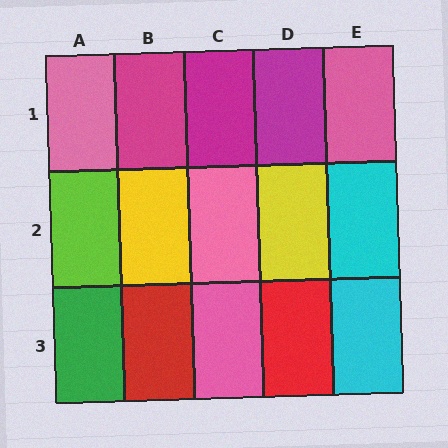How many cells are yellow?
2 cells are yellow.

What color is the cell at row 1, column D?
Magenta.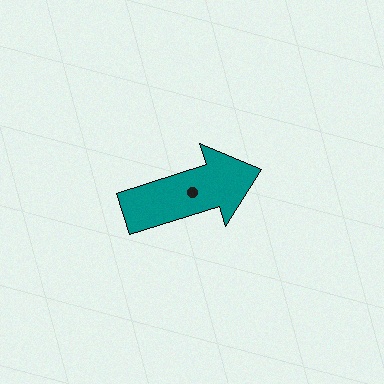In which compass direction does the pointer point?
East.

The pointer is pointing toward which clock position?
Roughly 2 o'clock.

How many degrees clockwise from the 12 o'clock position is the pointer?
Approximately 72 degrees.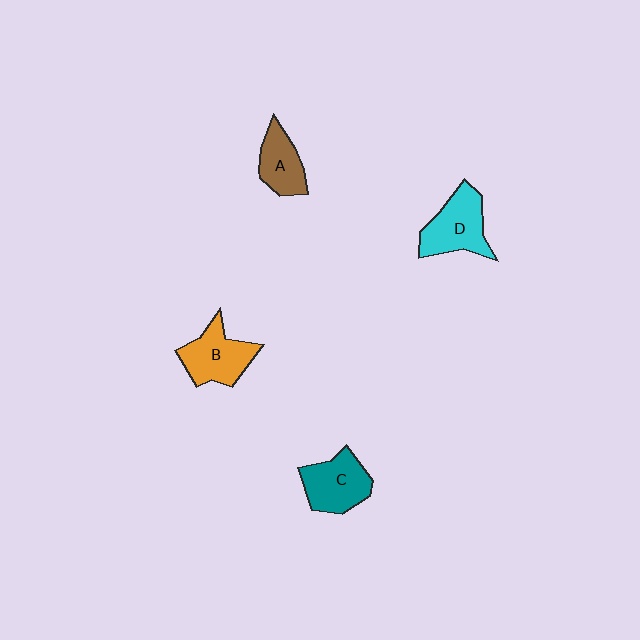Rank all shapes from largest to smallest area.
From largest to smallest: D (cyan), B (orange), C (teal), A (brown).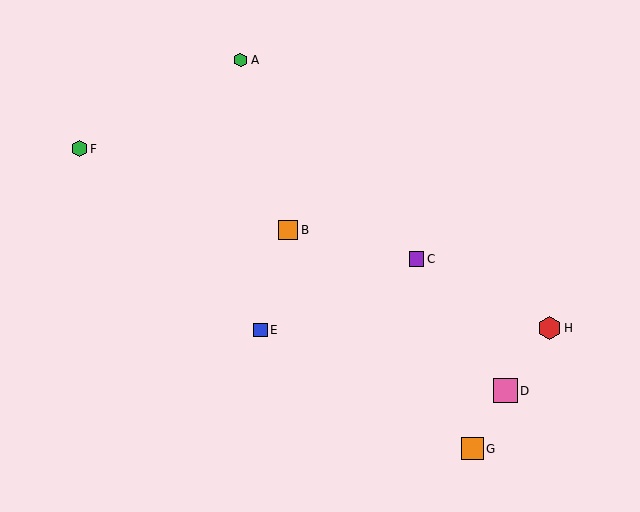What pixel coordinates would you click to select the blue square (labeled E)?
Click at (260, 330) to select the blue square E.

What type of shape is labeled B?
Shape B is an orange square.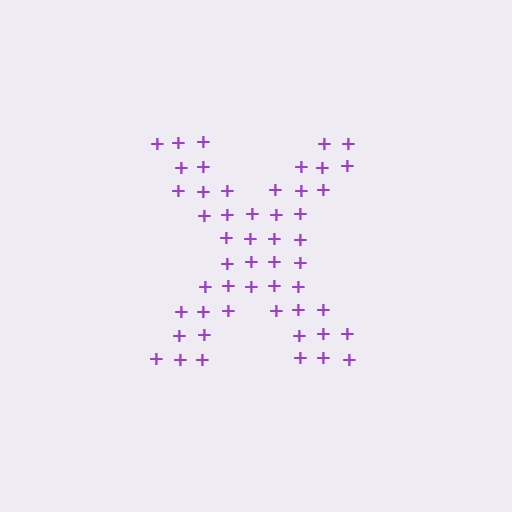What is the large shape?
The large shape is the letter X.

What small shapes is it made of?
It is made of small plus signs.